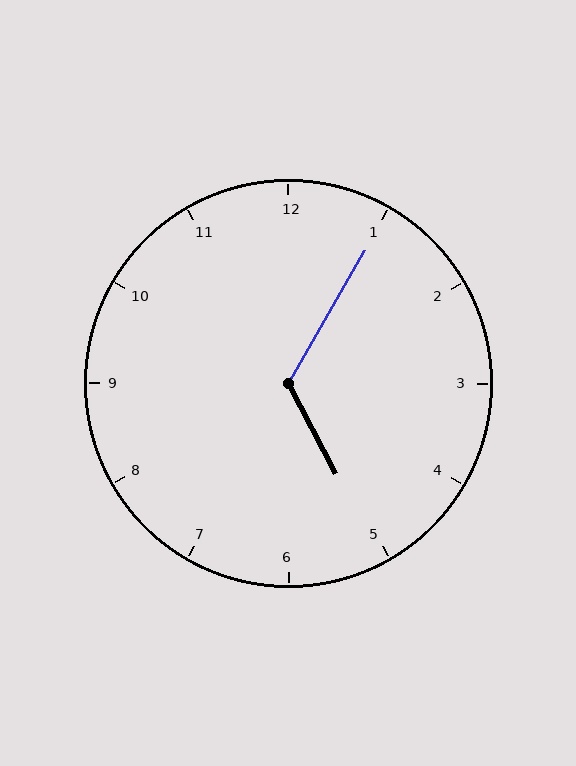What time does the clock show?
5:05.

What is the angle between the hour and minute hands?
Approximately 122 degrees.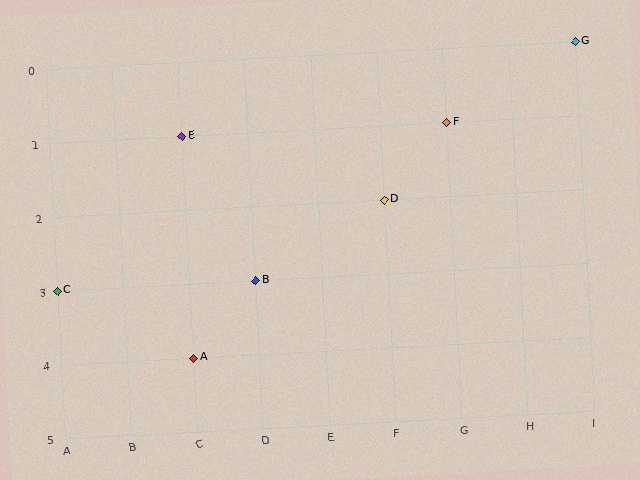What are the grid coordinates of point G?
Point G is at grid coordinates (I, 0).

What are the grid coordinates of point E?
Point E is at grid coordinates (C, 1).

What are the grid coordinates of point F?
Point F is at grid coordinates (G, 1).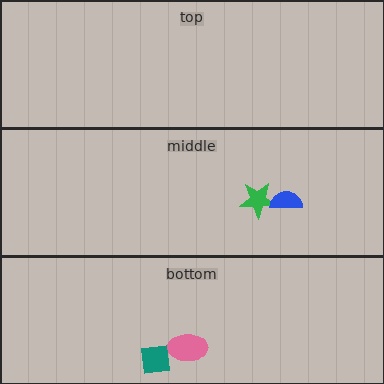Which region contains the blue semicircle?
The middle region.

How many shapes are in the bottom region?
2.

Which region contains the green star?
The middle region.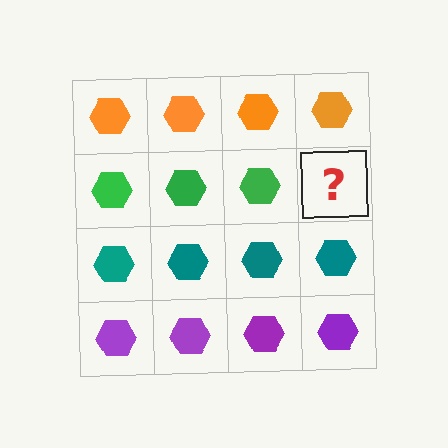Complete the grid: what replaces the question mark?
The question mark should be replaced with a green hexagon.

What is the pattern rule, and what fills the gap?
The rule is that each row has a consistent color. The gap should be filled with a green hexagon.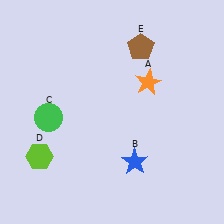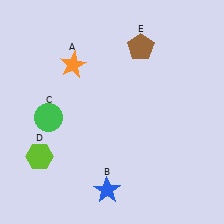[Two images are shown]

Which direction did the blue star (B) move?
The blue star (B) moved down.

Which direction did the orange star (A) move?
The orange star (A) moved left.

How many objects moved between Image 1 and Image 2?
2 objects moved between the two images.